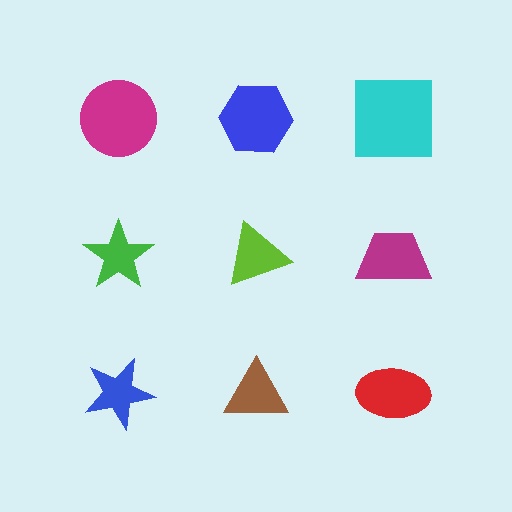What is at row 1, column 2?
A blue hexagon.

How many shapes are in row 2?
3 shapes.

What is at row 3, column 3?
A red ellipse.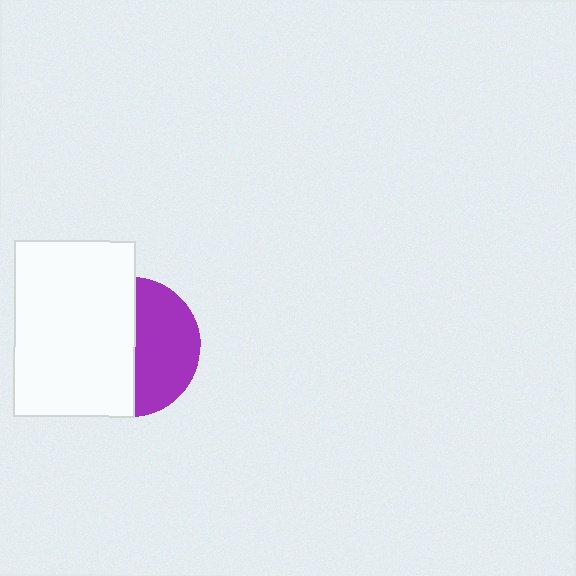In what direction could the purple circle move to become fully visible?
The purple circle could move right. That would shift it out from behind the white rectangle entirely.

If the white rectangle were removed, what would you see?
You would see the complete purple circle.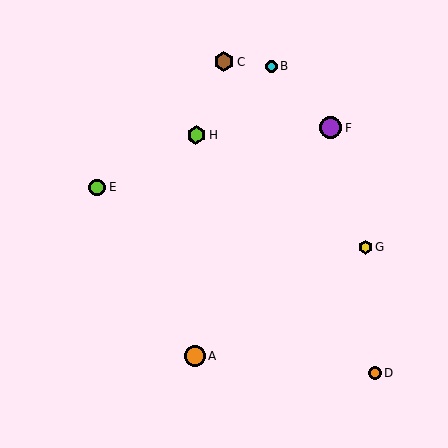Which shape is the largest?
The purple circle (labeled F) is the largest.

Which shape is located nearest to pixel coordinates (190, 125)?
The lime hexagon (labeled H) at (196, 135) is nearest to that location.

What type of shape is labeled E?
Shape E is a lime circle.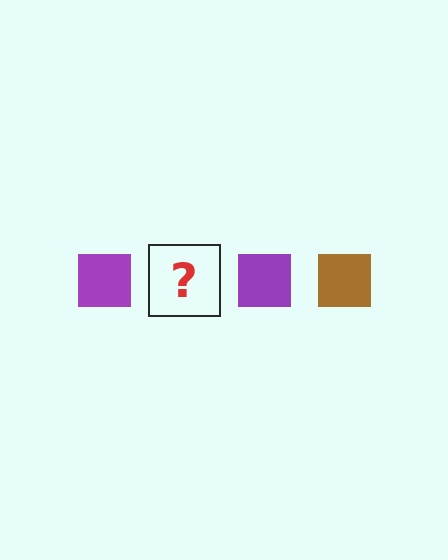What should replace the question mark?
The question mark should be replaced with a brown square.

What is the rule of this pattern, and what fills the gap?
The rule is that the pattern cycles through purple, brown squares. The gap should be filled with a brown square.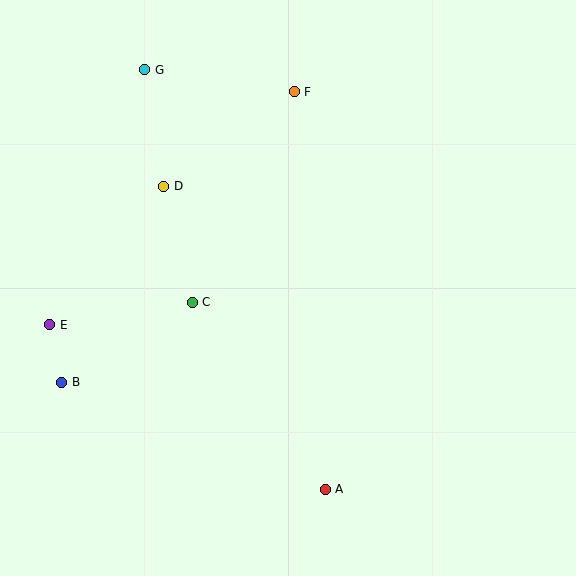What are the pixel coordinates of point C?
Point C is at (192, 302).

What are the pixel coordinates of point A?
Point A is at (325, 489).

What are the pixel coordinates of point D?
Point D is at (164, 186).